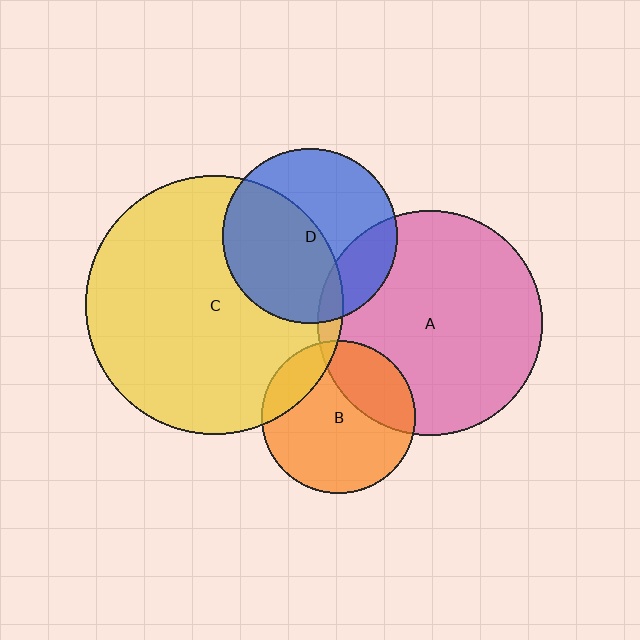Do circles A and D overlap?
Yes.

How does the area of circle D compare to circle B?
Approximately 1.3 times.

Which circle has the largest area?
Circle C (yellow).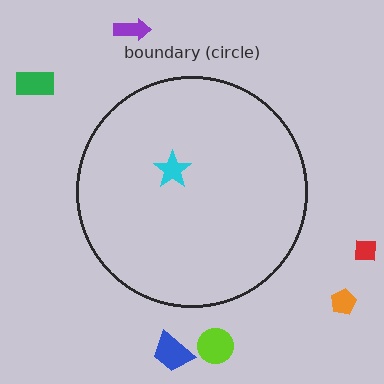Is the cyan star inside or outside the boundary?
Inside.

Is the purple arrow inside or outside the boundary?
Outside.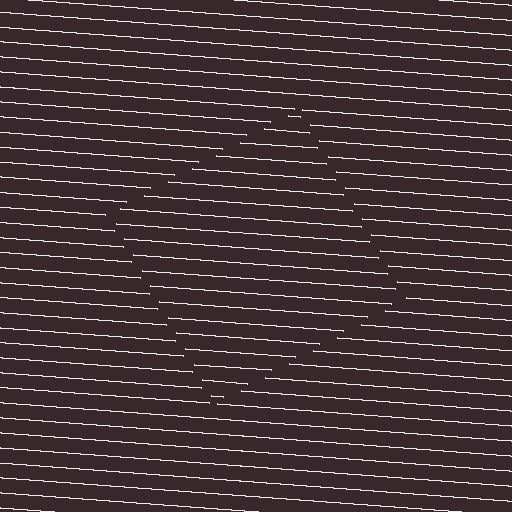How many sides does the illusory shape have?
4 sides — the line-ends trace a square.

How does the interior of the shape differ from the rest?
The interior of the shape contains the same grating, shifted by half a period — the contour is defined by the phase discontinuity where line-ends from the inner and outer gratings abut.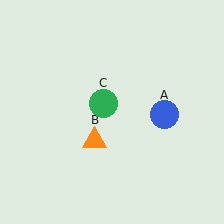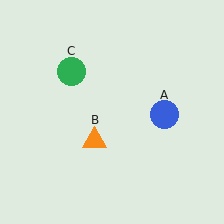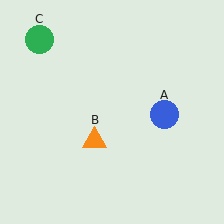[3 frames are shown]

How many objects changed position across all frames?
1 object changed position: green circle (object C).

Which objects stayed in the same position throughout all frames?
Blue circle (object A) and orange triangle (object B) remained stationary.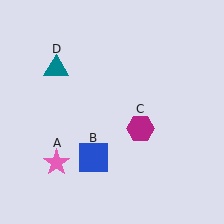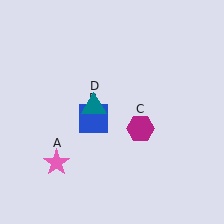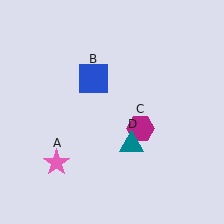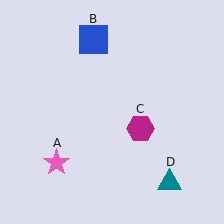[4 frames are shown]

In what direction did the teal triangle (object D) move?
The teal triangle (object D) moved down and to the right.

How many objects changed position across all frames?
2 objects changed position: blue square (object B), teal triangle (object D).